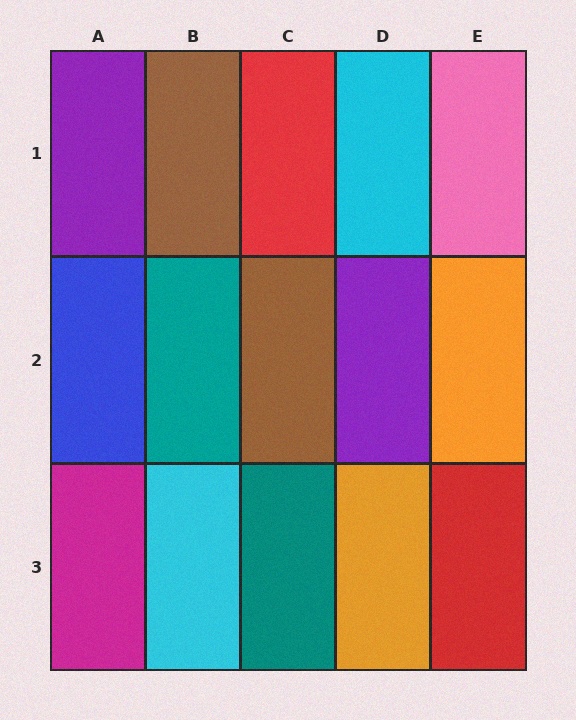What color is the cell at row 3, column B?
Cyan.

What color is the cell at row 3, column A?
Magenta.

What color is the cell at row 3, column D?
Orange.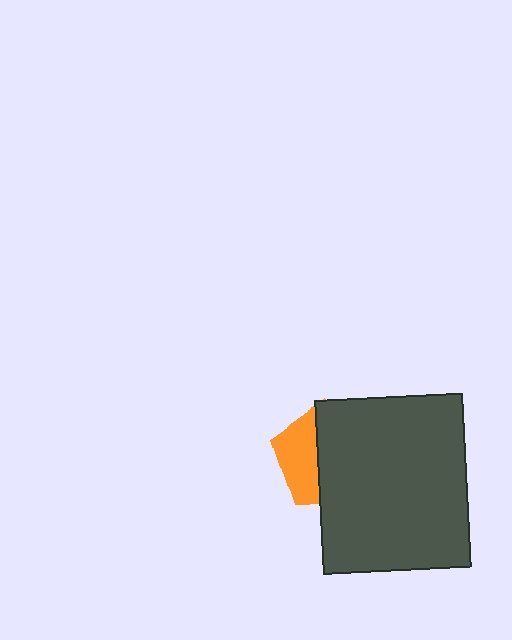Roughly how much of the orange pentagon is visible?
A small part of it is visible (roughly 37%).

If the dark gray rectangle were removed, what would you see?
You would see the complete orange pentagon.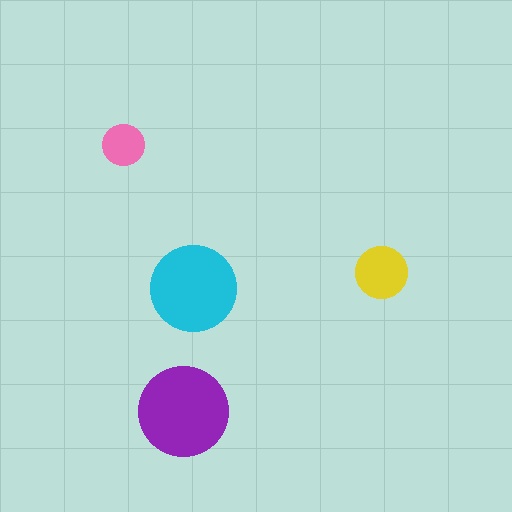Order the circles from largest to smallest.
the purple one, the cyan one, the yellow one, the pink one.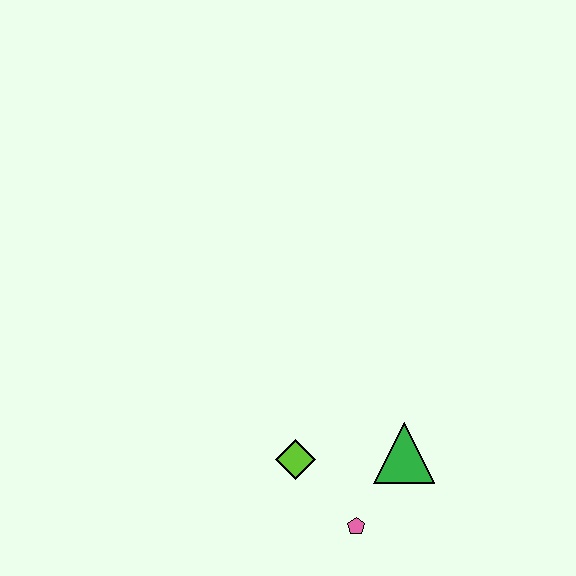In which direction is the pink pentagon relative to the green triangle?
The pink pentagon is below the green triangle.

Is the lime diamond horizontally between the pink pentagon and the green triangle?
No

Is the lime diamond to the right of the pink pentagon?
No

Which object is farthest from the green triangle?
The lime diamond is farthest from the green triangle.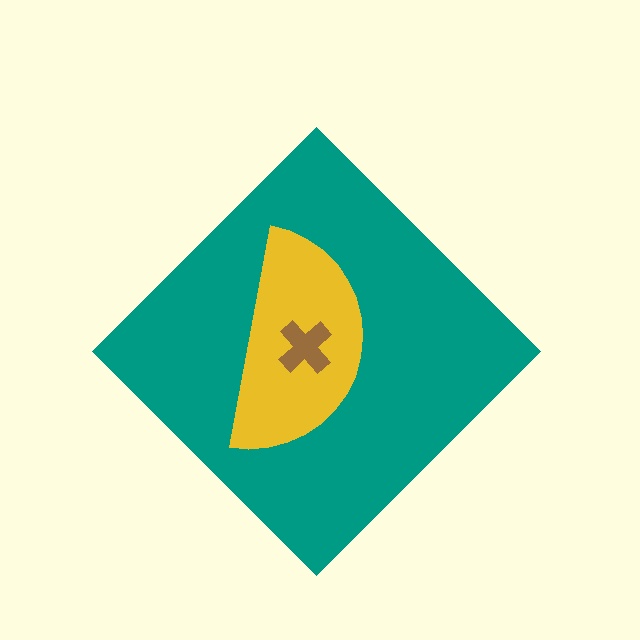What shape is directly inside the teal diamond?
The yellow semicircle.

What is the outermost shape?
The teal diamond.